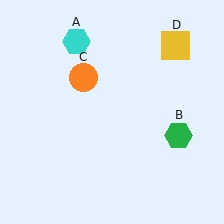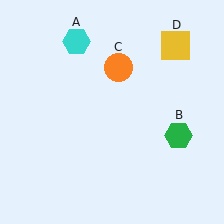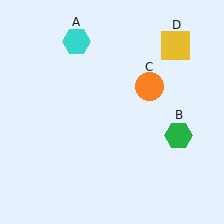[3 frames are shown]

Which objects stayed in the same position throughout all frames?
Cyan hexagon (object A) and green hexagon (object B) and yellow square (object D) remained stationary.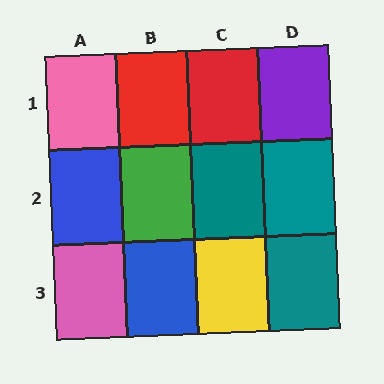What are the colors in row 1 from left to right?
Pink, red, red, purple.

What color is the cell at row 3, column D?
Teal.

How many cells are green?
1 cell is green.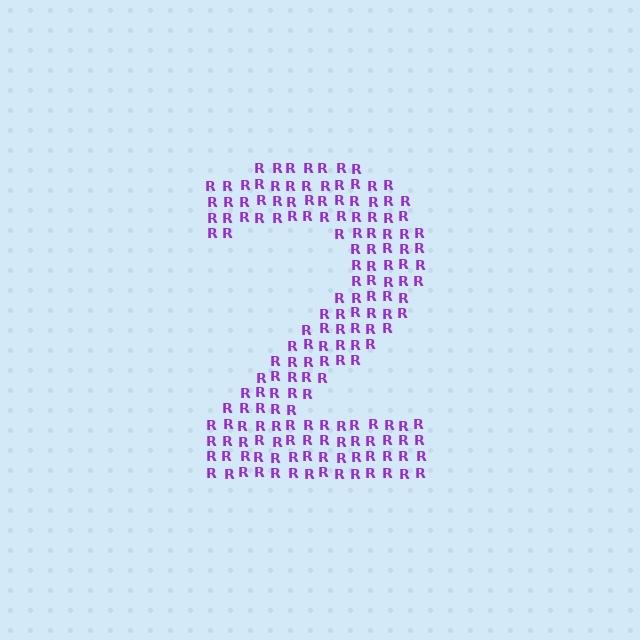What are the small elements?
The small elements are letter R's.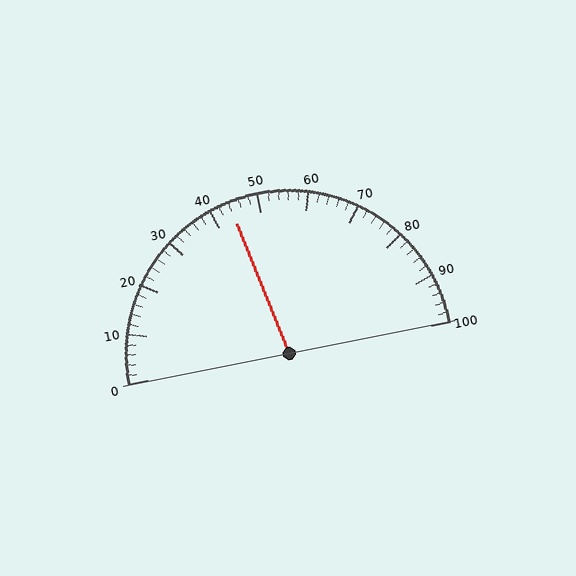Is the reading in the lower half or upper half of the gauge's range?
The reading is in the lower half of the range (0 to 100).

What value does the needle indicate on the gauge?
The needle indicates approximately 44.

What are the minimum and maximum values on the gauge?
The gauge ranges from 0 to 100.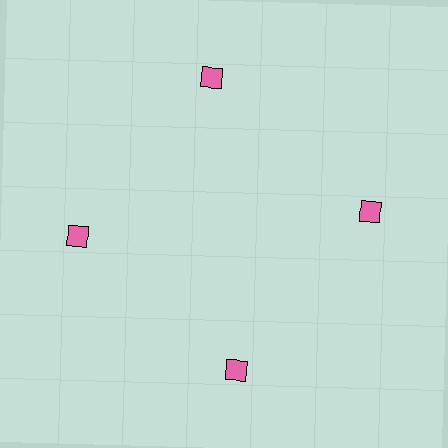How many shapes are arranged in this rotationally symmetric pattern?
There are 4 shapes, arranged in 4 groups of 1.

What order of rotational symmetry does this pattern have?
This pattern has 4-fold rotational symmetry.